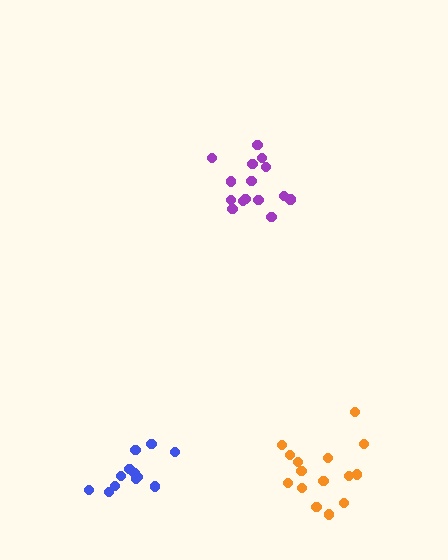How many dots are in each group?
Group 1: 15 dots, Group 2: 12 dots, Group 3: 15 dots (42 total).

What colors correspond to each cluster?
The clusters are colored: orange, blue, purple.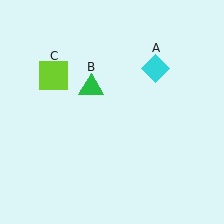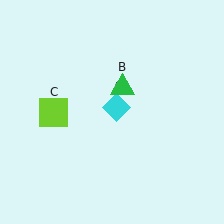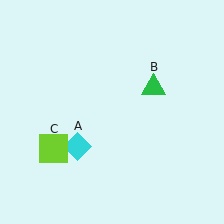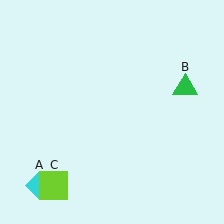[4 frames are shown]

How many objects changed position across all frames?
3 objects changed position: cyan diamond (object A), green triangle (object B), lime square (object C).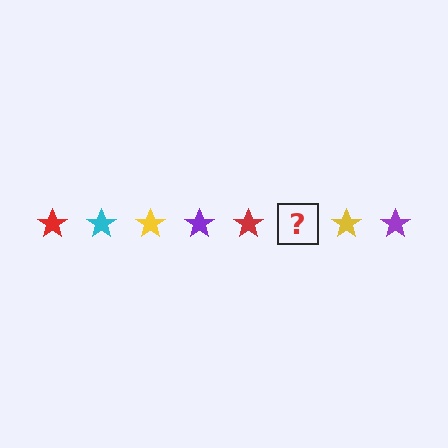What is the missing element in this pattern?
The missing element is a cyan star.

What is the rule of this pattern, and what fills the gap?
The rule is that the pattern cycles through red, cyan, yellow, purple stars. The gap should be filled with a cyan star.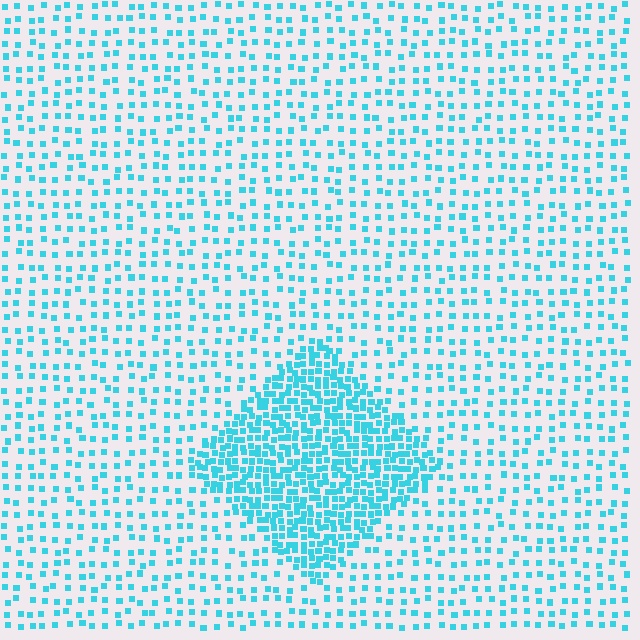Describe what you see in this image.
The image contains small cyan elements arranged at two different densities. A diamond-shaped region is visible where the elements are more densely packed than the surrounding area.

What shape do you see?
I see a diamond.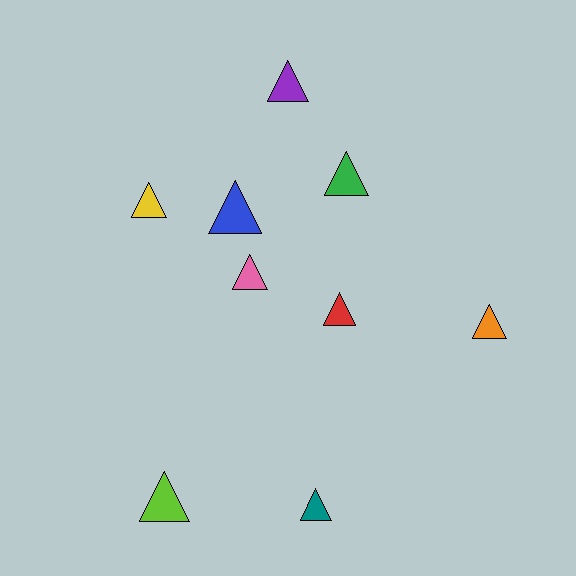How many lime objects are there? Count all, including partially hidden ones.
There is 1 lime object.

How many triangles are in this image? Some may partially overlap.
There are 9 triangles.